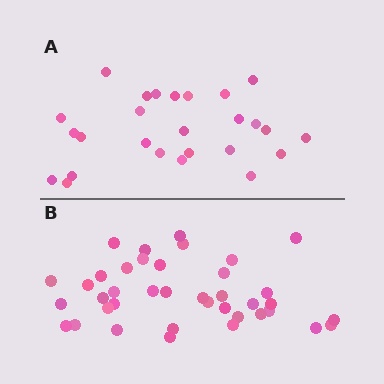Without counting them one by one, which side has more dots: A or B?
Region B (the bottom region) has more dots.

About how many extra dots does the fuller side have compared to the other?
Region B has approximately 15 more dots than region A.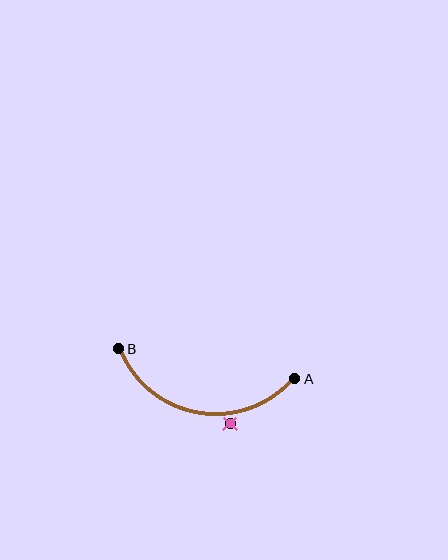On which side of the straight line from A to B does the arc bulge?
The arc bulges below the straight line connecting A and B.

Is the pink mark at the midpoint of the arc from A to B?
No — the pink mark does not lie on the arc at all. It sits slightly outside the curve.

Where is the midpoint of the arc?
The arc midpoint is the point on the curve farthest from the straight line joining A and B. It sits below that line.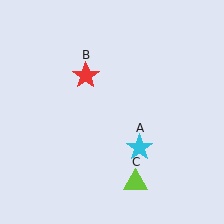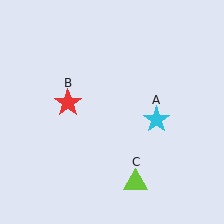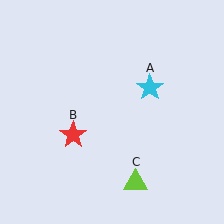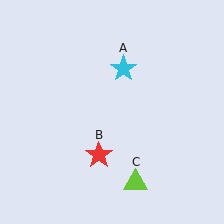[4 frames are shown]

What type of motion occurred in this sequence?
The cyan star (object A), red star (object B) rotated counterclockwise around the center of the scene.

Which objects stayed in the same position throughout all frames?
Lime triangle (object C) remained stationary.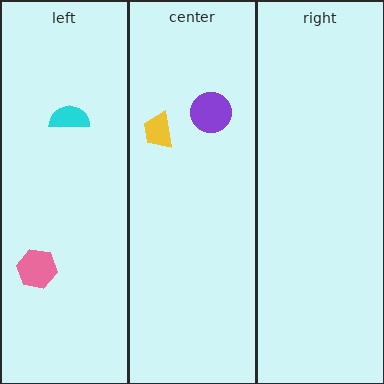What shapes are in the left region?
The cyan semicircle, the pink hexagon.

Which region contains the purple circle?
The center region.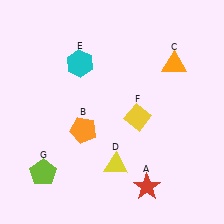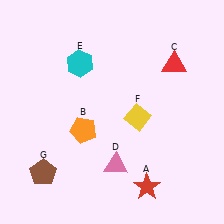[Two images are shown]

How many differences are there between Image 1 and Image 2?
There are 3 differences between the two images.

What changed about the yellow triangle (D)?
In Image 1, D is yellow. In Image 2, it changed to pink.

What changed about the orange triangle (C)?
In Image 1, C is orange. In Image 2, it changed to red.